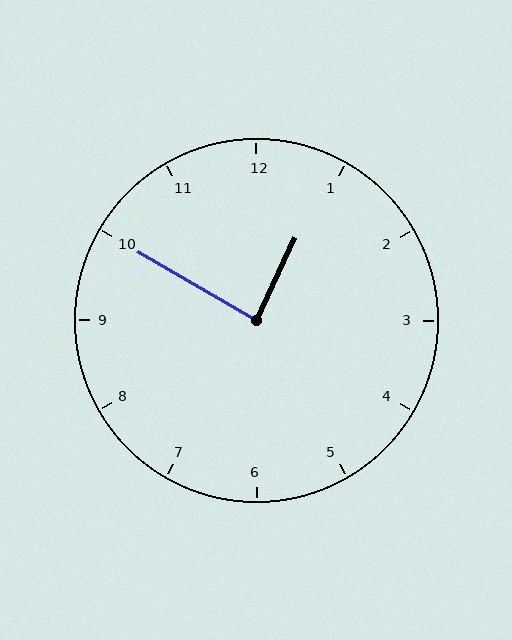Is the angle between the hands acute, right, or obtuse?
It is right.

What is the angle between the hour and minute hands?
Approximately 85 degrees.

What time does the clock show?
12:50.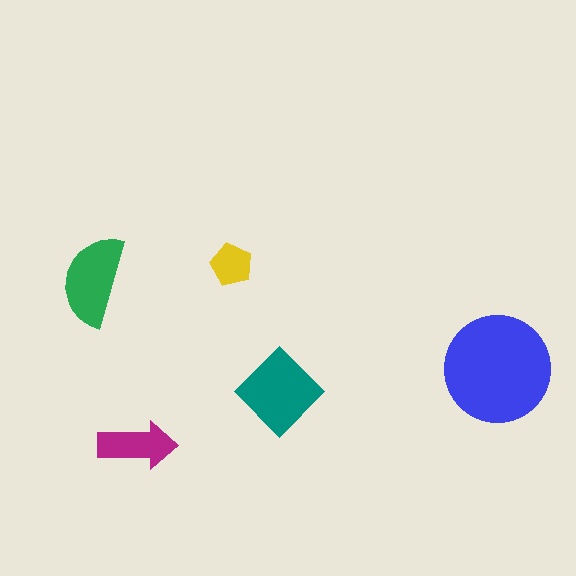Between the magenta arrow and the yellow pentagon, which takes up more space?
The magenta arrow.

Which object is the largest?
The blue circle.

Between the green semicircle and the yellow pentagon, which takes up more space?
The green semicircle.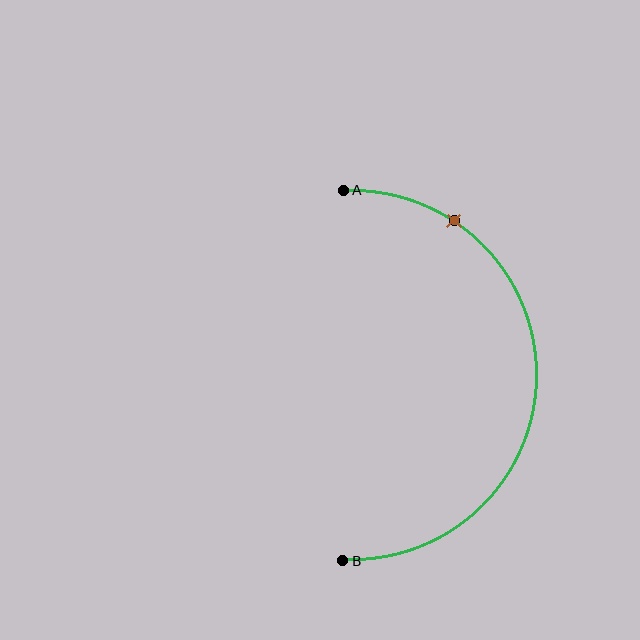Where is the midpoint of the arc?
The arc midpoint is the point on the curve farthest from the straight line joining A and B. It sits to the right of that line.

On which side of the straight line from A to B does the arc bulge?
The arc bulges to the right of the straight line connecting A and B.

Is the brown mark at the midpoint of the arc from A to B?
No. The brown mark lies on the arc but is closer to endpoint A. The arc midpoint would be at the point on the curve equidistant along the arc from both A and B.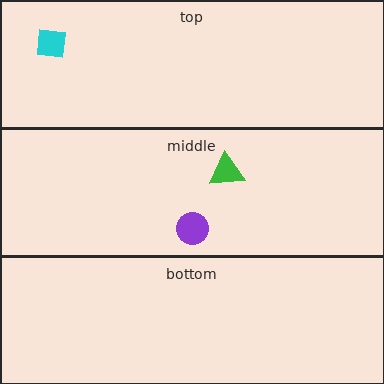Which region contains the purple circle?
The middle region.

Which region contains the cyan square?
The top region.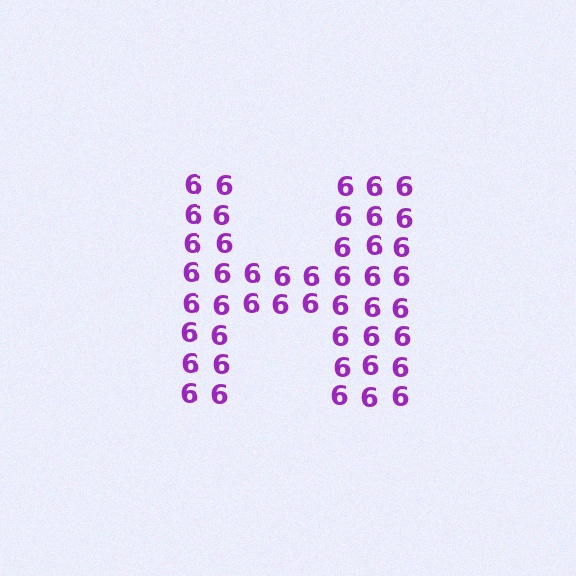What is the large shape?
The large shape is the letter H.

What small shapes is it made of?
It is made of small digit 6's.